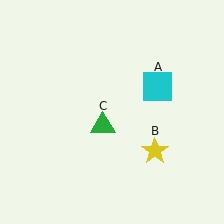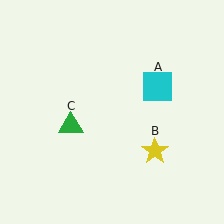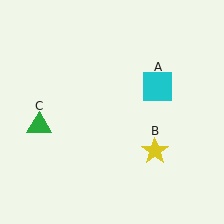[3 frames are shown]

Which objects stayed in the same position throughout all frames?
Cyan square (object A) and yellow star (object B) remained stationary.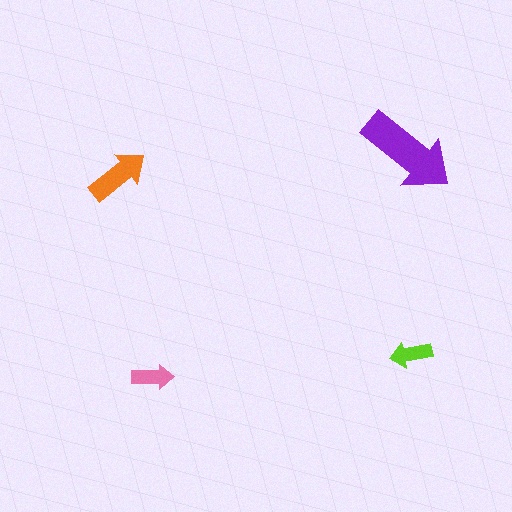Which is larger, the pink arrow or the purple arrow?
The purple one.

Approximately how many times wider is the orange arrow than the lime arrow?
About 1.5 times wider.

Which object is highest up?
The purple arrow is topmost.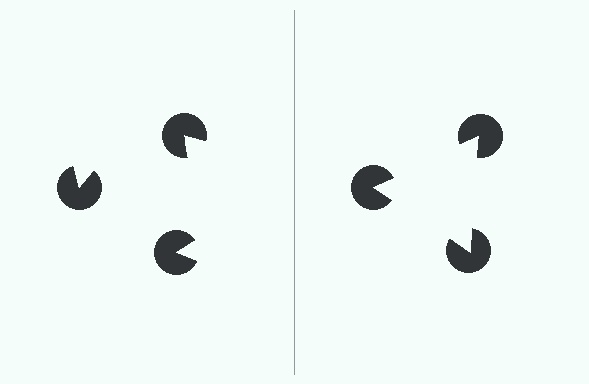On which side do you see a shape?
An illusory triangle appears on the right side. On the left side the wedge cuts are rotated, so no coherent shape forms.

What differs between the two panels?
The pac-man discs are positioned identically on both sides; only the wedge orientations differ. On the right they align to a triangle; on the left they are misaligned.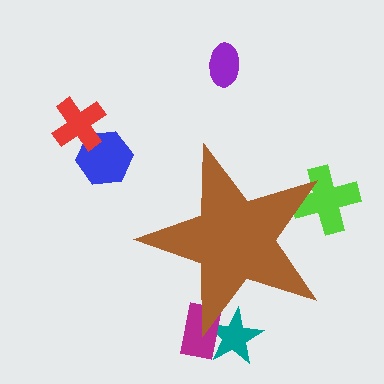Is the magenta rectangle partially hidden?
Yes, the magenta rectangle is partially hidden behind the brown star.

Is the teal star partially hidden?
Yes, the teal star is partially hidden behind the brown star.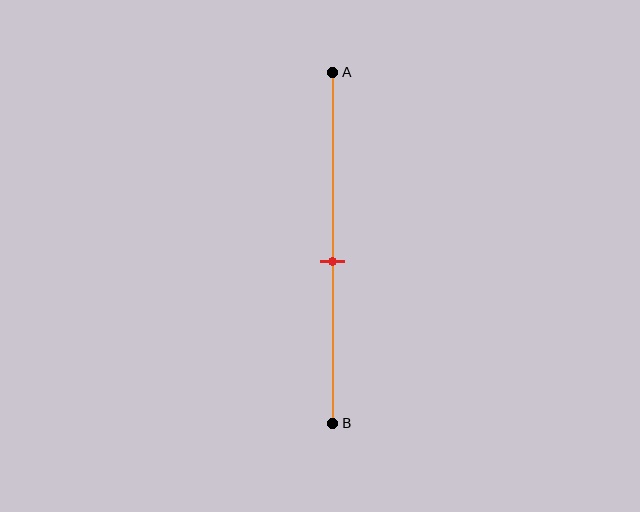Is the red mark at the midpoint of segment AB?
No, the mark is at about 55% from A, not at the 50% midpoint.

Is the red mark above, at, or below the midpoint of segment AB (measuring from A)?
The red mark is below the midpoint of segment AB.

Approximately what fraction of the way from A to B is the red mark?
The red mark is approximately 55% of the way from A to B.